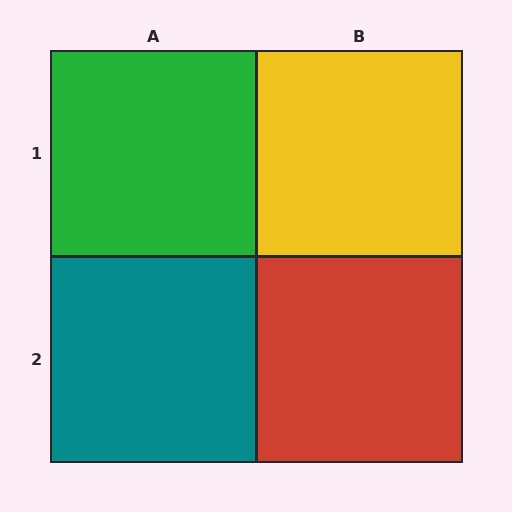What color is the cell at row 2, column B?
Red.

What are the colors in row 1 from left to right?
Green, yellow.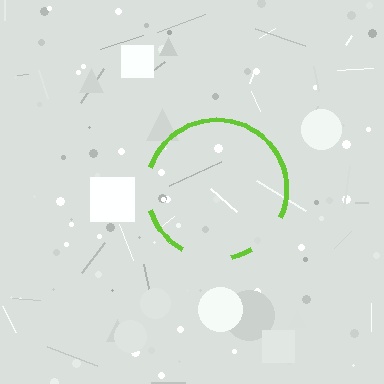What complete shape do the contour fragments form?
The contour fragments form a circle.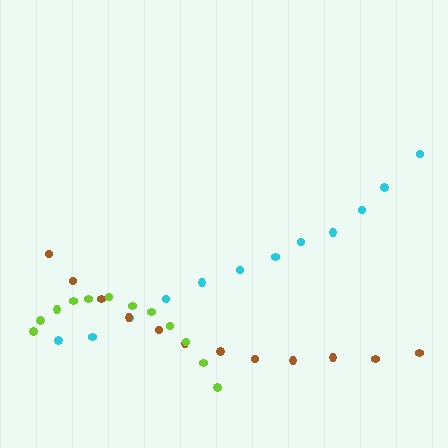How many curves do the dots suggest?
There are 3 distinct paths.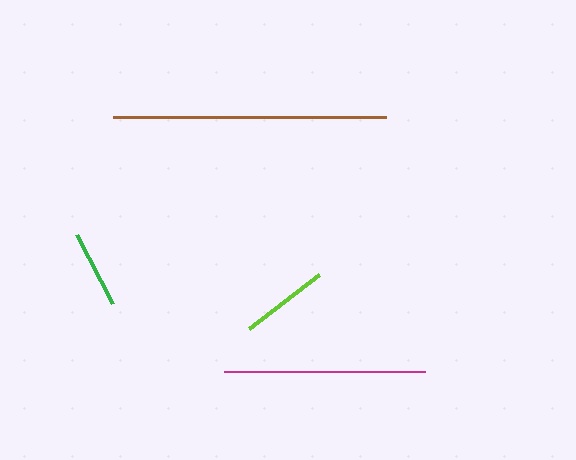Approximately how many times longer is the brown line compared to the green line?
The brown line is approximately 3.5 times the length of the green line.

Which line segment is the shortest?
The green line is the shortest at approximately 78 pixels.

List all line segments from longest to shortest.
From longest to shortest: brown, magenta, lime, green.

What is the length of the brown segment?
The brown segment is approximately 273 pixels long.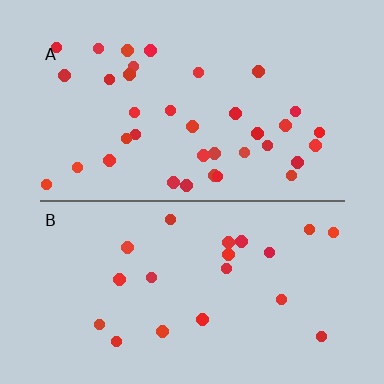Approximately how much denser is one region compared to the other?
Approximately 1.8× — region A over region B.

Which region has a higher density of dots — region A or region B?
A (the top).